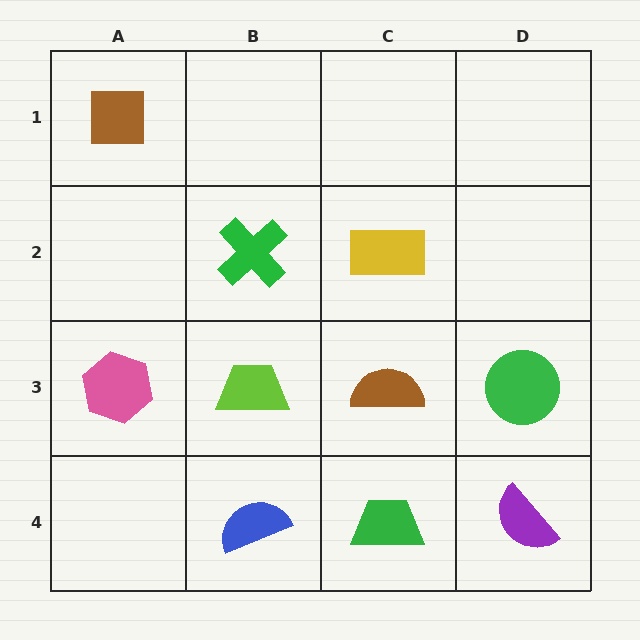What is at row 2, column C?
A yellow rectangle.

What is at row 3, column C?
A brown semicircle.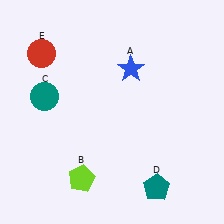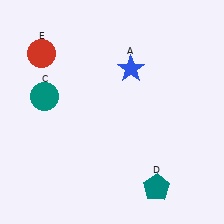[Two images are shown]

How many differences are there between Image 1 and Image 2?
There is 1 difference between the two images.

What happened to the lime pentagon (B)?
The lime pentagon (B) was removed in Image 2. It was in the bottom-left area of Image 1.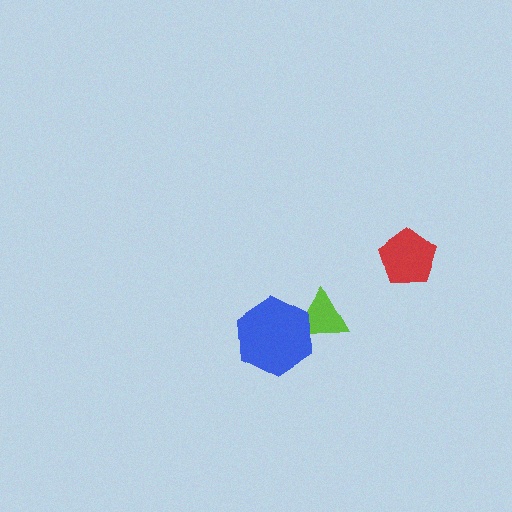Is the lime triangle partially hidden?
Yes, it is partially covered by another shape.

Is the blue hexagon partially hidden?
No, no other shape covers it.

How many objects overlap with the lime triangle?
1 object overlaps with the lime triangle.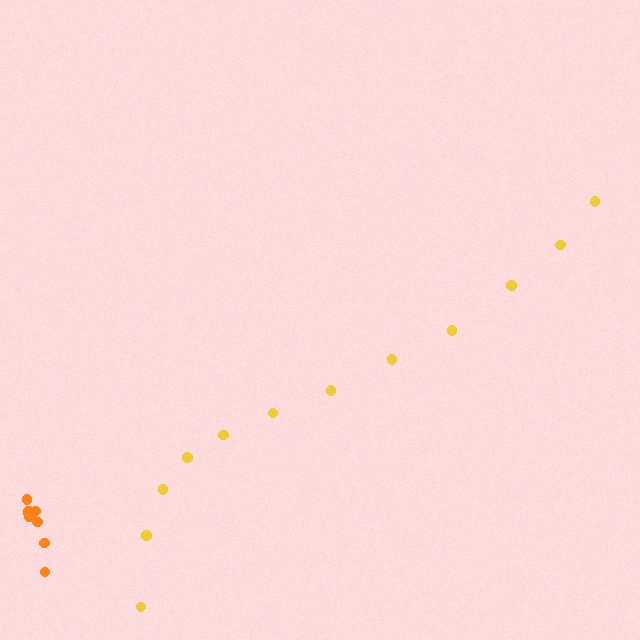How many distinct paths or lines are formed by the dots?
There are 2 distinct paths.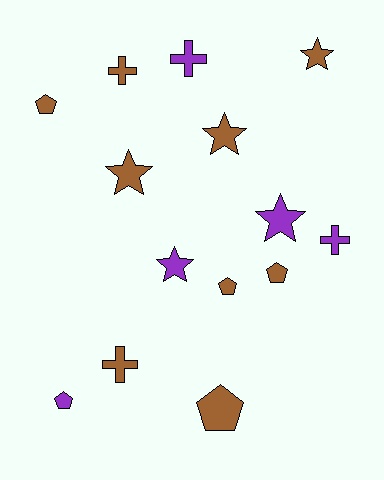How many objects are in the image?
There are 14 objects.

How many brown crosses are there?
There are 2 brown crosses.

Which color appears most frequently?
Brown, with 9 objects.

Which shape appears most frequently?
Star, with 5 objects.